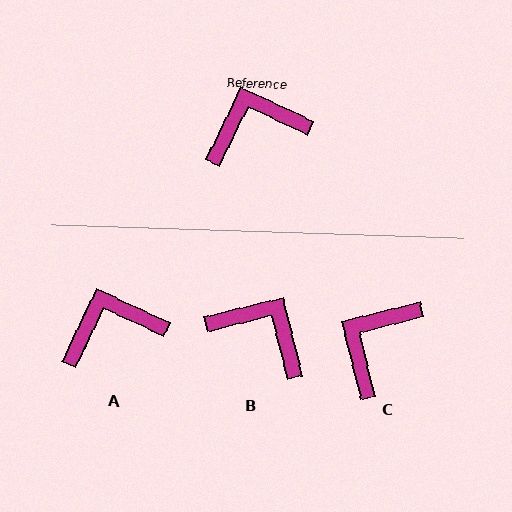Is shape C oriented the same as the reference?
No, it is off by about 39 degrees.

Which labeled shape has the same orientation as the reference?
A.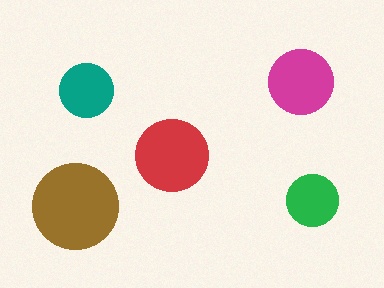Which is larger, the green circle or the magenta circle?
The magenta one.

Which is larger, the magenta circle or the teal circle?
The magenta one.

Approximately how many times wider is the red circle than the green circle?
About 1.5 times wider.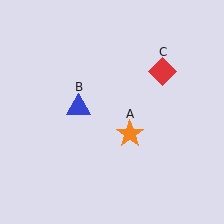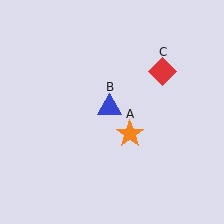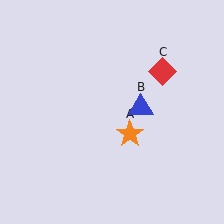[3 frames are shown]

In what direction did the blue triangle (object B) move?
The blue triangle (object B) moved right.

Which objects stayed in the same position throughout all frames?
Orange star (object A) and red diamond (object C) remained stationary.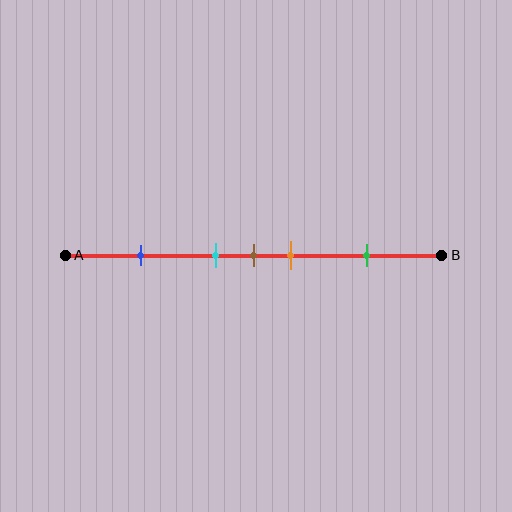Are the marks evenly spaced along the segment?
No, the marks are not evenly spaced.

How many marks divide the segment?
There are 5 marks dividing the segment.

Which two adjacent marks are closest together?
The cyan and brown marks are the closest adjacent pair.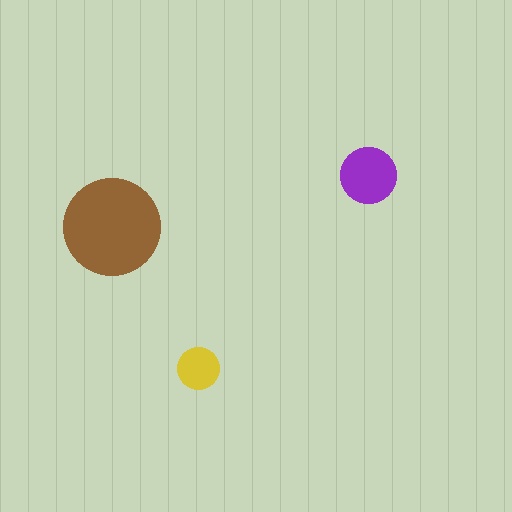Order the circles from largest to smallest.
the brown one, the purple one, the yellow one.